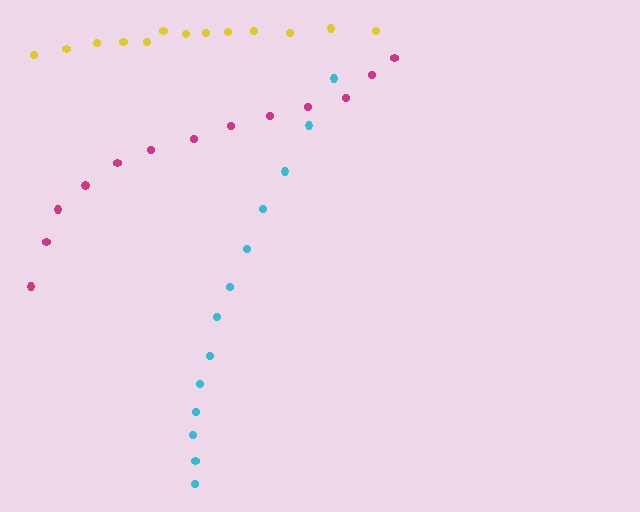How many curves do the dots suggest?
There are 3 distinct paths.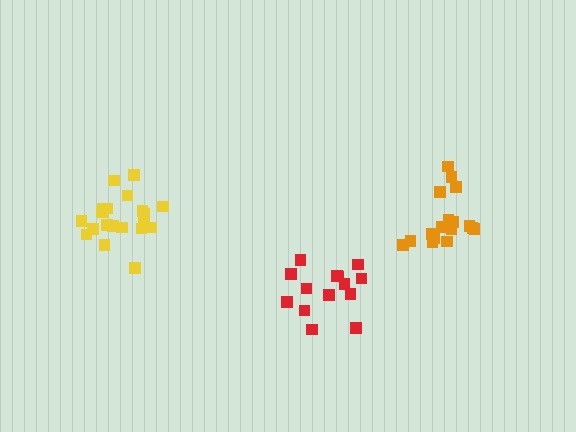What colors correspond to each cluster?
The clusters are colored: red, yellow, orange.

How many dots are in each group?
Group 1: 14 dots, Group 2: 20 dots, Group 3: 17 dots (51 total).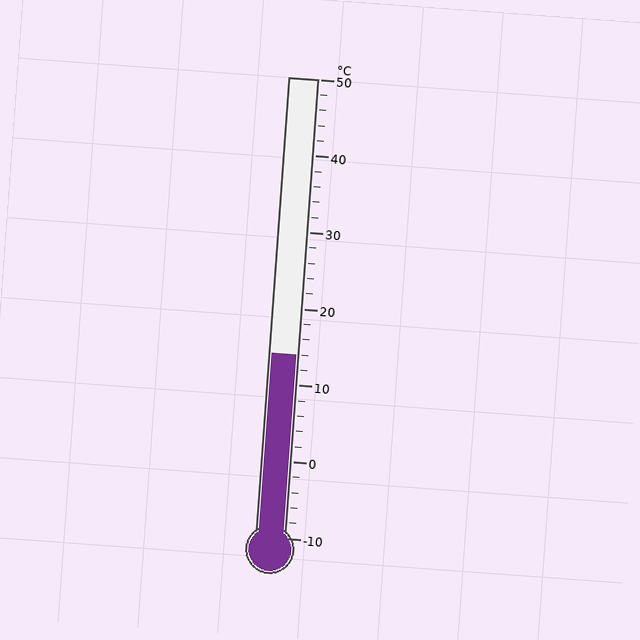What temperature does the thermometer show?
The thermometer shows approximately 14°C.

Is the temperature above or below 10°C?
The temperature is above 10°C.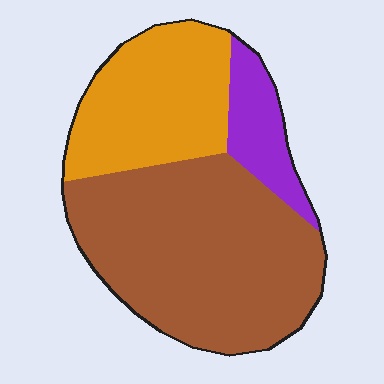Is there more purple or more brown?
Brown.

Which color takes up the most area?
Brown, at roughly 60%.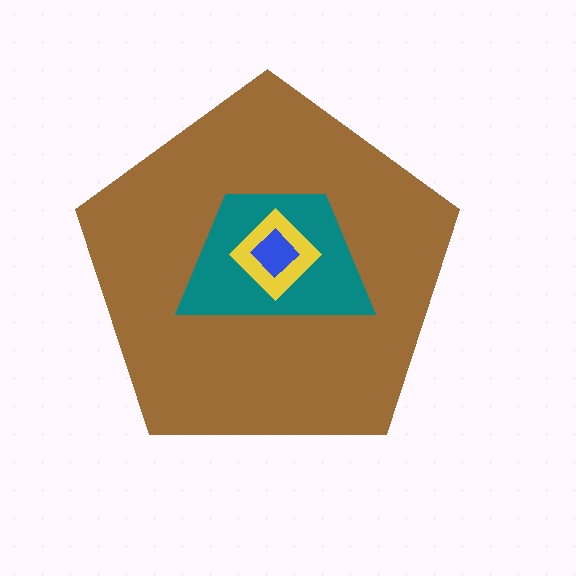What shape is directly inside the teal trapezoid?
The yellow diamond.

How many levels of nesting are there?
4.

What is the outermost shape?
The brown pentagon.